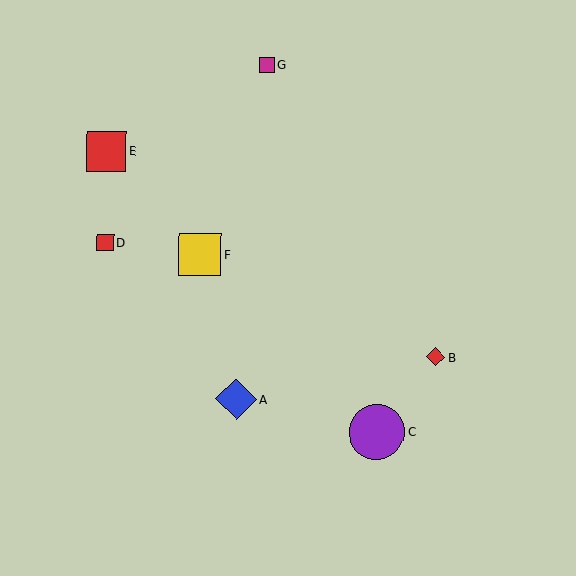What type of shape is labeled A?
Shape A is a blue diamond.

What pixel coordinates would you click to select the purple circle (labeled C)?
Click at (377, 432) to select the purple circle C.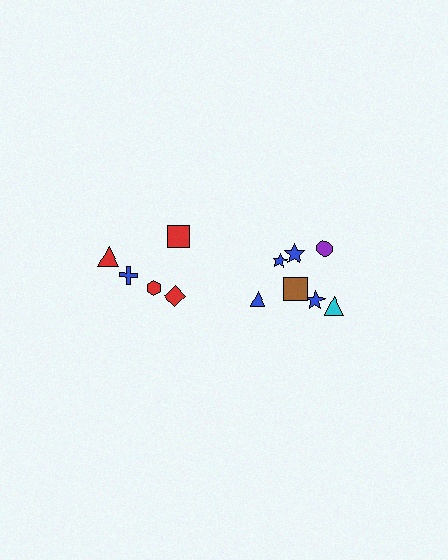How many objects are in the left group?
There are 5 objects.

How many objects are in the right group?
There are 7 objects.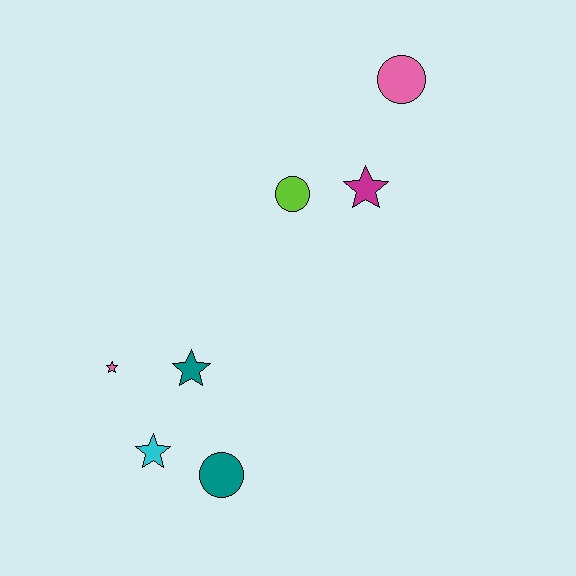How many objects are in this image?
There are 7 objects.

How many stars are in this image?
There are 4 stars.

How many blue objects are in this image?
There are no blue objects.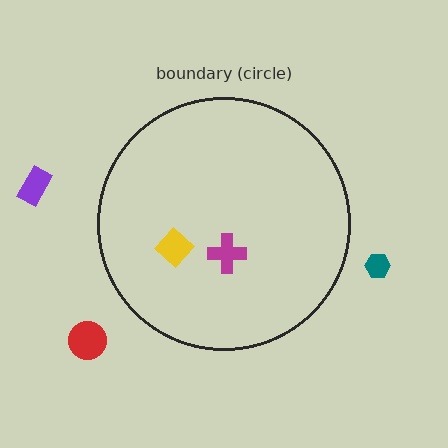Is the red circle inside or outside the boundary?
Outside.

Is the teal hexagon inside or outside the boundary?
Outside.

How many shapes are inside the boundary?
2 inside, 3 outside.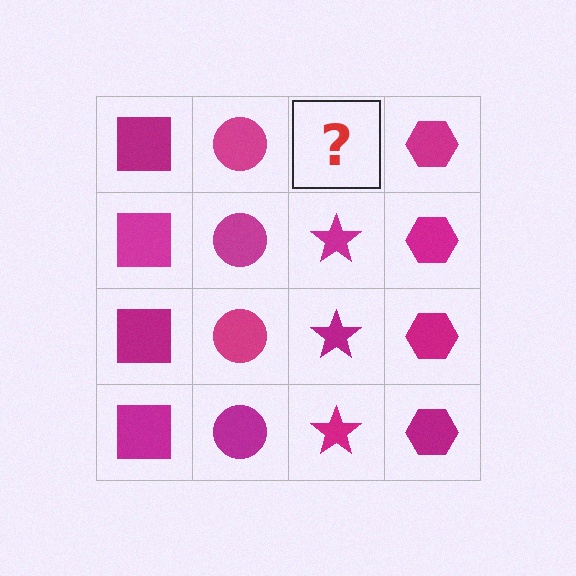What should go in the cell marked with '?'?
The missing cell should contain a magenta star.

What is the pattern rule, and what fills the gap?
The rule is that each column has a consistent shape. The gap should be filled with a magenta star.